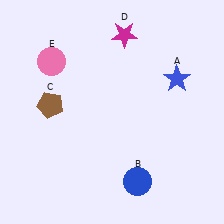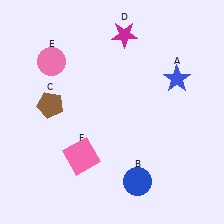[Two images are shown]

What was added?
A pink square (F) was added in Image 2.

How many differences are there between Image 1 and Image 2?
There is 1 difference between the two images.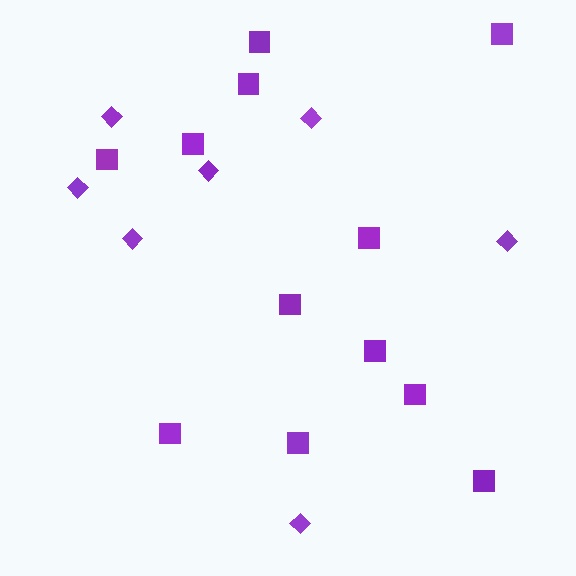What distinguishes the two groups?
There are 2 groups: one group of diamonds (7) and one group of squares (12).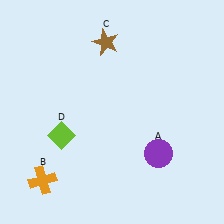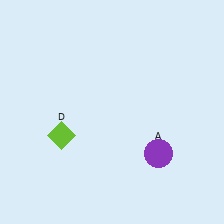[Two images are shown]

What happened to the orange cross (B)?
The orange cross (B) was removed in Image 2. It was in the bottom-left area of Image 1.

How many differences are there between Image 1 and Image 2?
There are 2 differences between the two images.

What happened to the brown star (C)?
The brown star (C) was removed in Image 2. It was in the top-left area of Image 1.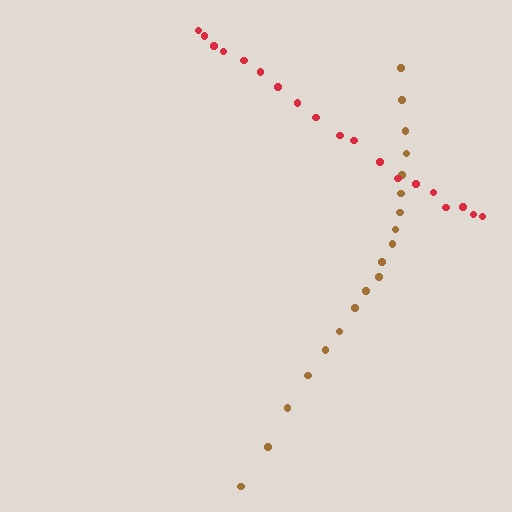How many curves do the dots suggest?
There are 2 distinct paths.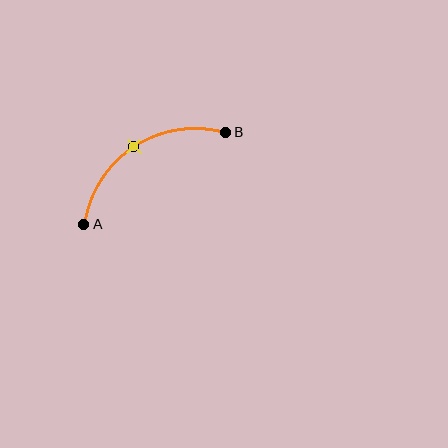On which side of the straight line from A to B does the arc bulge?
The arc bulges above the straight line connecting A and B.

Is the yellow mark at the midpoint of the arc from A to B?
Yes. The yellow mark lies on the arc at equal arc-length from both A and B — it is the arc midpoint.